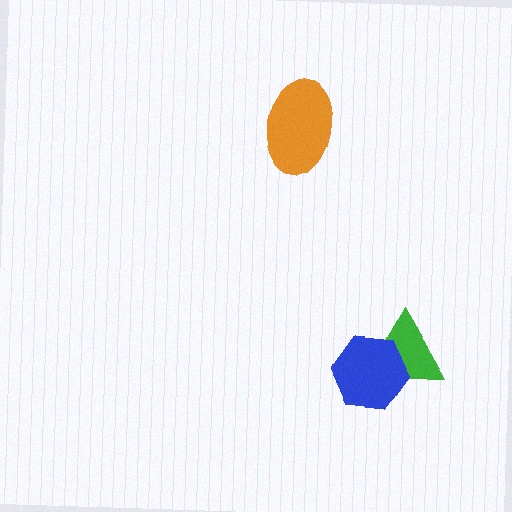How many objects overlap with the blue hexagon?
1 object overlaps with the blue hexagon.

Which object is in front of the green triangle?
The blue hexagon is in front of the green triangle.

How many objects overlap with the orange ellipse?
0 objects overlap with the orange ellipse.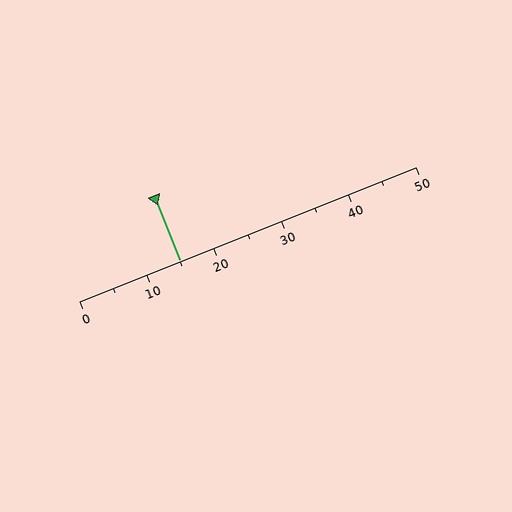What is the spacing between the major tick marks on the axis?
The major ticks are spaced 10 apart.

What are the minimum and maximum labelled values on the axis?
The axis runs from 0 to 50.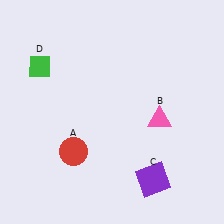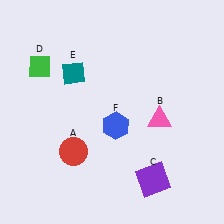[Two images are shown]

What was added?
A teal diamond (E), a blue hexagon (F) were added in Image 2.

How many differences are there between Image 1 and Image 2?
There are 2 differences between the two images.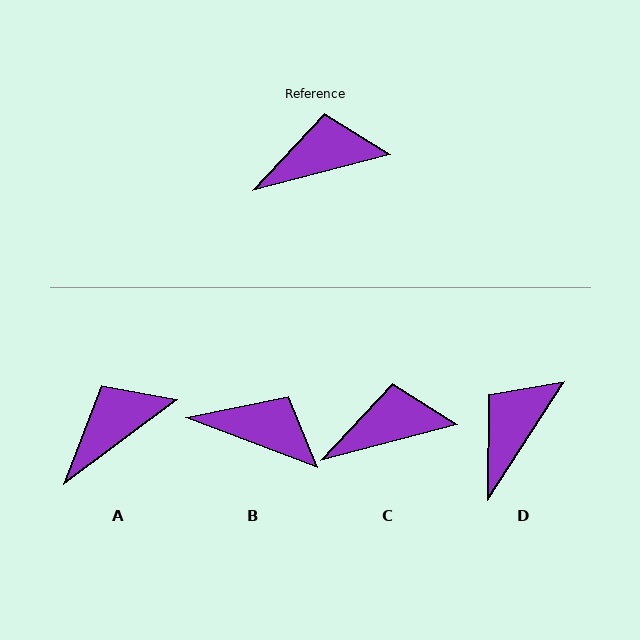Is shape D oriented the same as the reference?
No, it is off by about 42 degrees.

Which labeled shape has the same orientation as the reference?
C.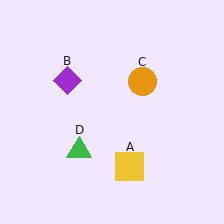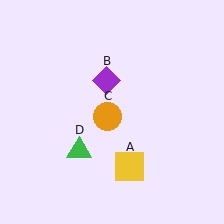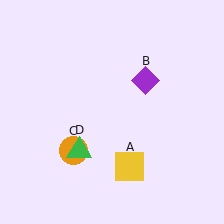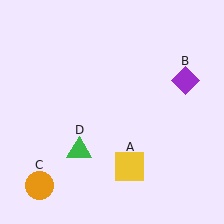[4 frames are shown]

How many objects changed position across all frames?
2 objects changed position: purple diamond (object B), orange circle (object C).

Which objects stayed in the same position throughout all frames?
Yellow square (object A) and green triangle (object D) remained stationary.